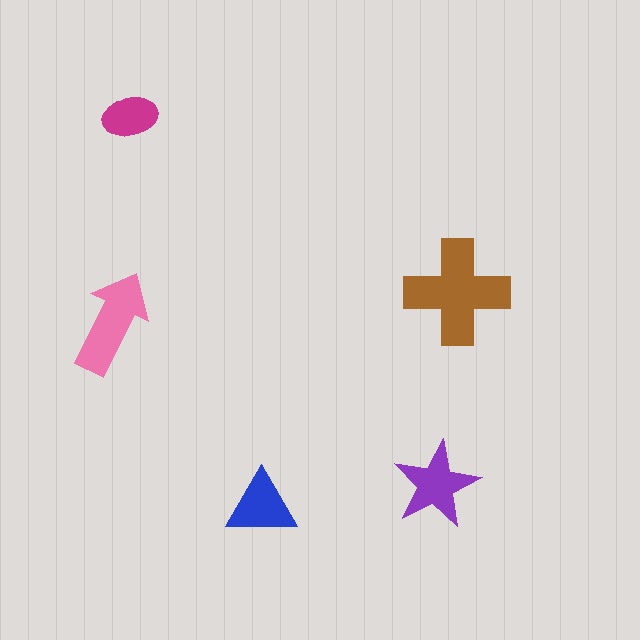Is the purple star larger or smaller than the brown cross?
Smaller.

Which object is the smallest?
The magenta ellipse.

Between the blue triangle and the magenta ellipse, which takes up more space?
The blue triangle.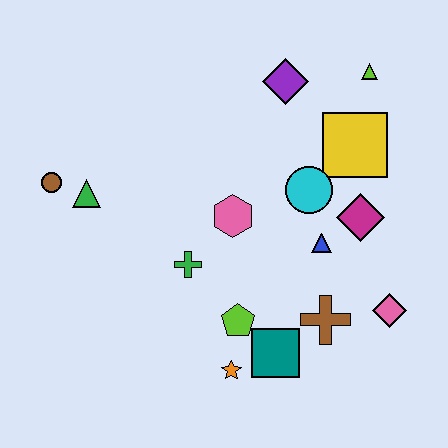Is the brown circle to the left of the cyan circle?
Yes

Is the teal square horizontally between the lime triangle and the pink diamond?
No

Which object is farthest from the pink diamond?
The brown circle is farthest from the pink diamond.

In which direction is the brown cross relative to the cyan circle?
The brown cross is below the cyan circle.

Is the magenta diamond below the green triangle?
Yes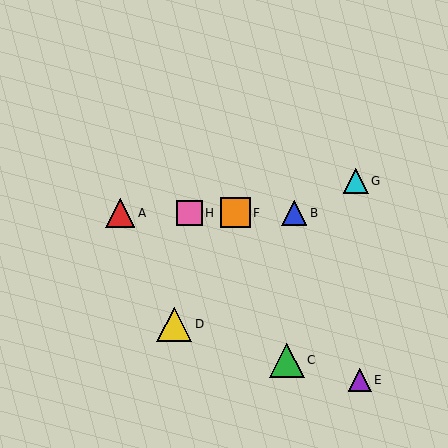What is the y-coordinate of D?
Object D is at y≈324.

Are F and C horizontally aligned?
No, F is at y≈213 and C is at y≈360.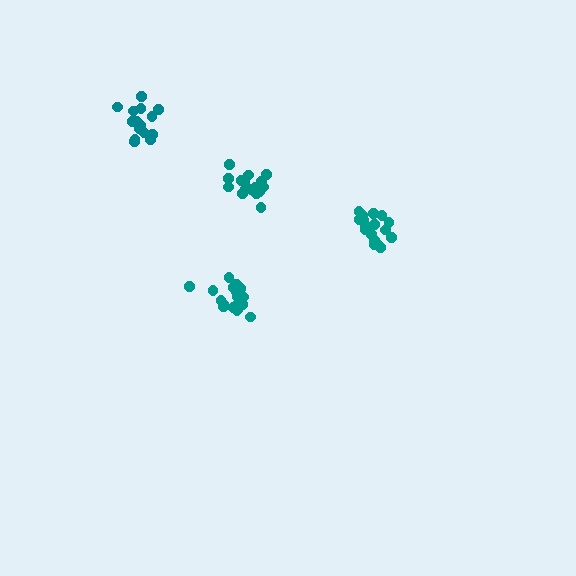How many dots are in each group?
Group 1: 20 dots, Group 2: 18 dots, Group 3: 18 dots, Group 4: 15 dots (71 total).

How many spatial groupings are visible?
There are 4 spatial groupings.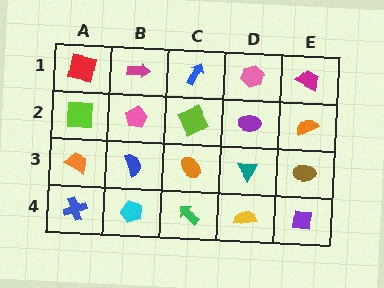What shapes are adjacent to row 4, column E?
A brown ellipse (row 3, column E), a yellow semicircle (row 4, column D).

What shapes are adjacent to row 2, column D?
A pink hexagon (row 1, column D), a teal triangle (row 3, column D), a lime square (row 2, column C), an orange semicircle (row 2, column E).